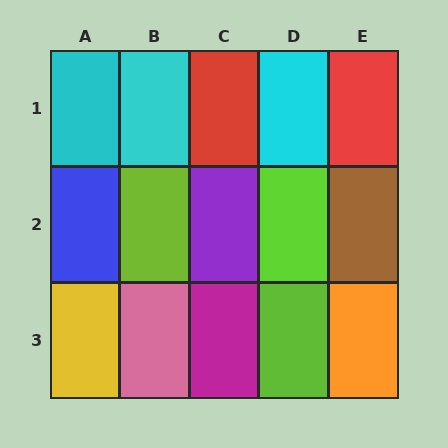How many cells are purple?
1 cell is purple.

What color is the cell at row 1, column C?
Red.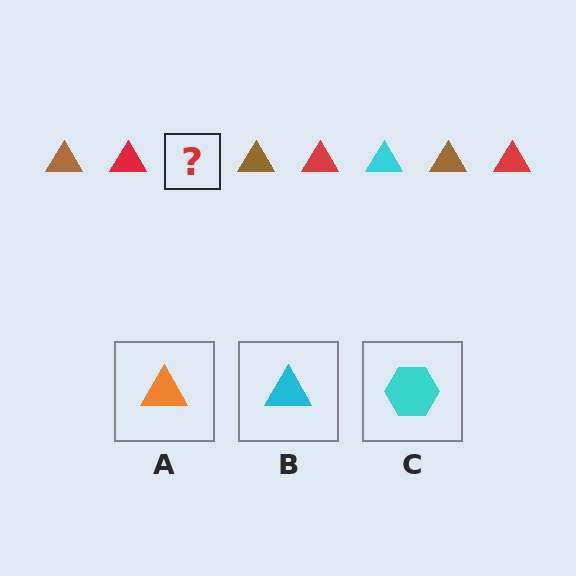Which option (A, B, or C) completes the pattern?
B.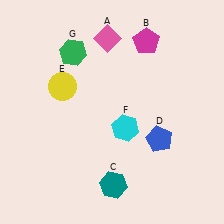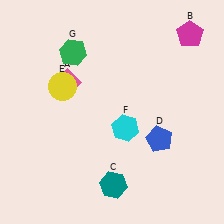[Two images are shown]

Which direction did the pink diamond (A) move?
The pink diamond (A) moved down.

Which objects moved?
The objects that moved are: the pink diamond (A), the magenta pentagon (B).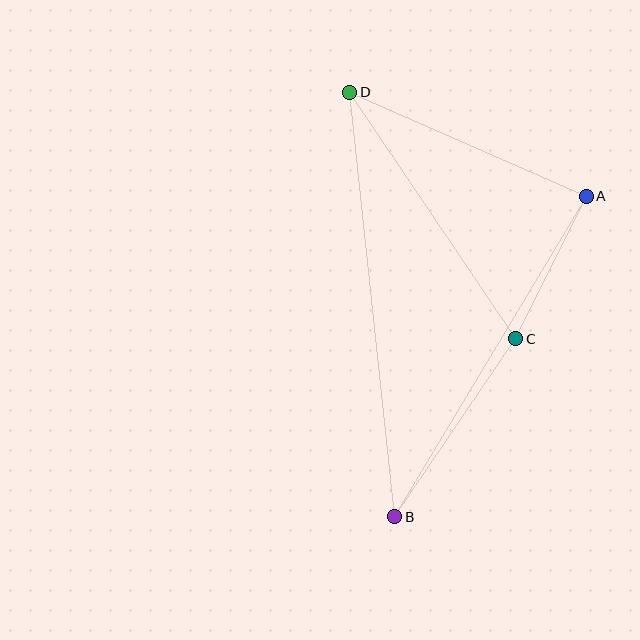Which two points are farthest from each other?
Points B and D are farthest from each other.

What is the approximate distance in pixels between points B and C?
The distance between B and C is approximately 215 pixels.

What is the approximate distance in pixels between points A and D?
The distance between A and D is approximately 259 pixels.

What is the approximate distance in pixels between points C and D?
The distance between C and D is approximately 297 pixels.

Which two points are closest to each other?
Points A and C are closest to each other.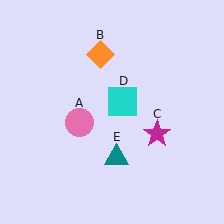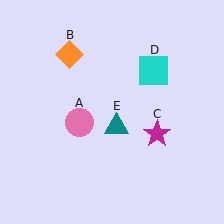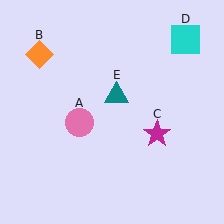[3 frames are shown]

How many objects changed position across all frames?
3 objects changed position: orange diamond (object B), cyan square (object D), teal triangle (object E).